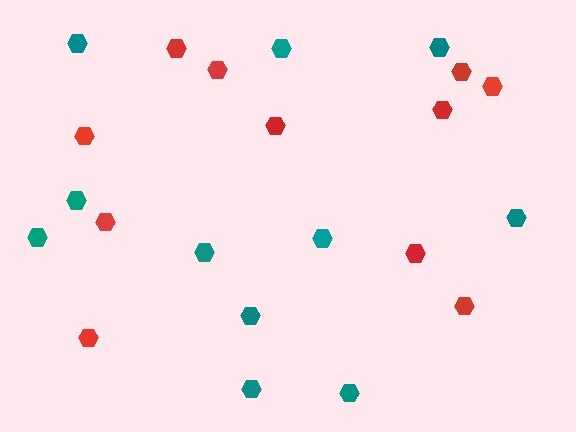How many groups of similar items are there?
There are 2 groups: one group of teal hexagons (11) and one group of red hexagons (11).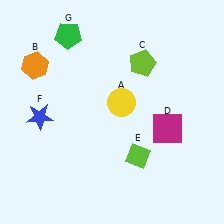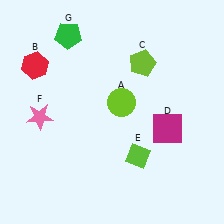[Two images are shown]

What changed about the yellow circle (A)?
In Image 1, A is yellow. In Image 2, it changed to lime.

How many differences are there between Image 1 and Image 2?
There are 3 differences between the two images.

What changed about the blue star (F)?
In Image 1, F is blue. In Image 2, it changed to pink.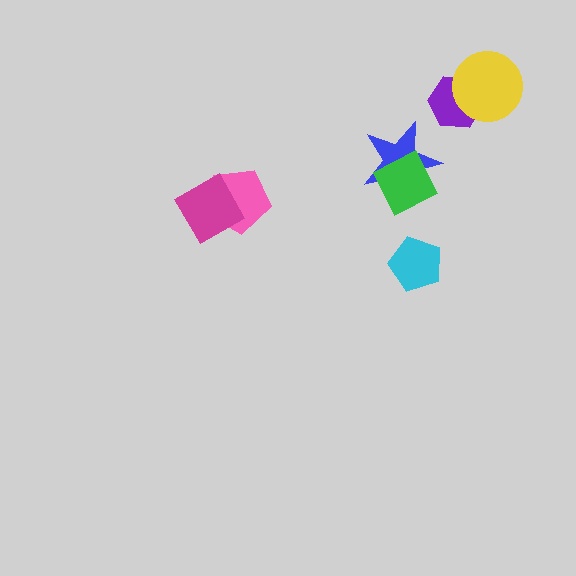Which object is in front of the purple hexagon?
The yellow circle is in front of the purple hexagon.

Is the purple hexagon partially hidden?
Yes, it is partially covered by another shape.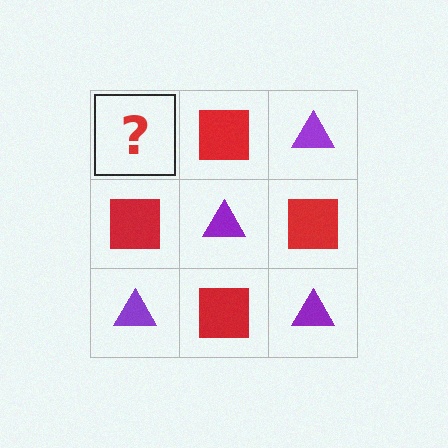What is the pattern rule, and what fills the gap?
The rule is that it alternates purple triangle and red square in a checkerboard pattern. The gap should be filled with a purple triangle.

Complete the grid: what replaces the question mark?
The question mark should be replaced with a purple triangle.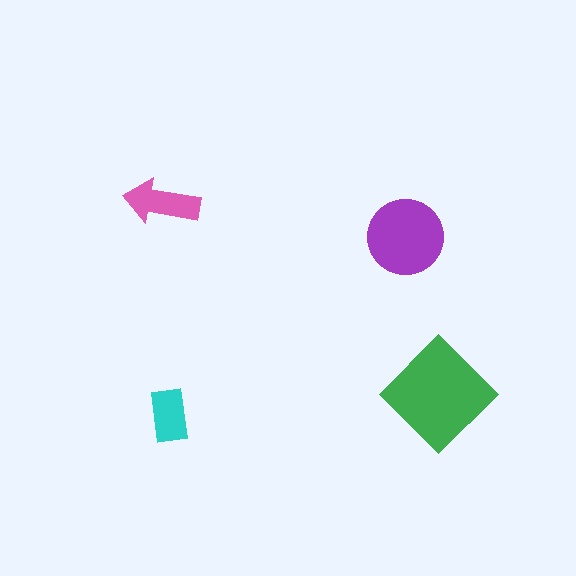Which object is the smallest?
The cyan rectangle.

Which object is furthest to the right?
The green diamond is rightmost.